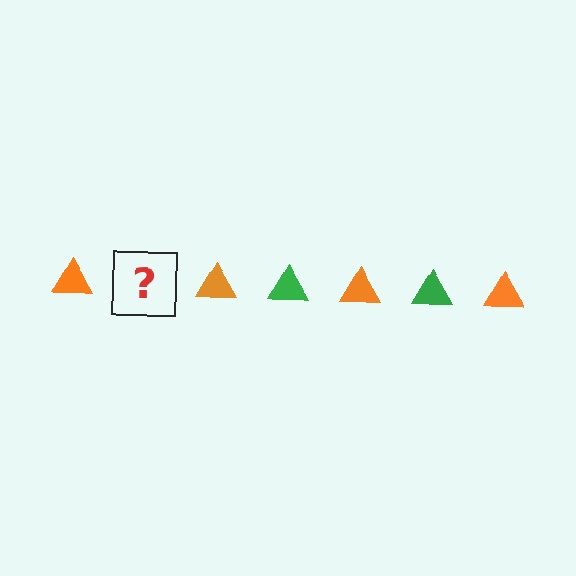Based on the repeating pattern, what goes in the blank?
The blank should be a green triangle.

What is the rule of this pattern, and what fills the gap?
The rule is that the pattern cycles through orange, green triangles. The gap should be filled with a green triangle.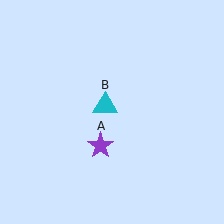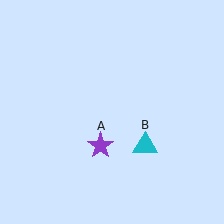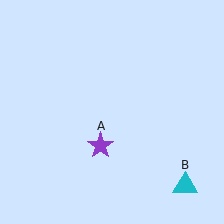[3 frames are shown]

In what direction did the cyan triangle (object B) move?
The cyan triangle (object B) moved down and to the right.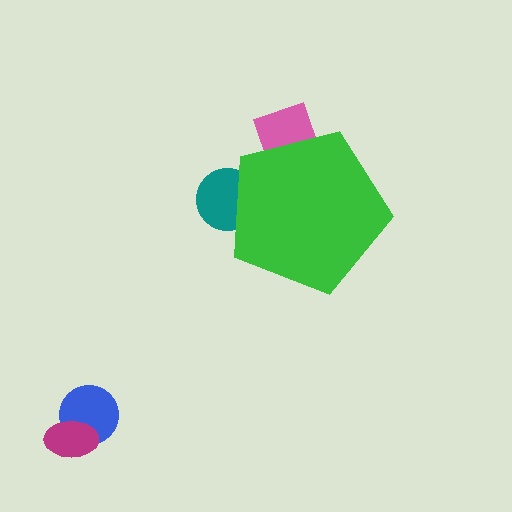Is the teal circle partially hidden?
Yes, the teal circle is partially hidden behind the green pentagon.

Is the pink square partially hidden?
Yes, the pink square is partially hidden behind the green pentagon.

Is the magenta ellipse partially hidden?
No, the magenta ellipse is fully visible.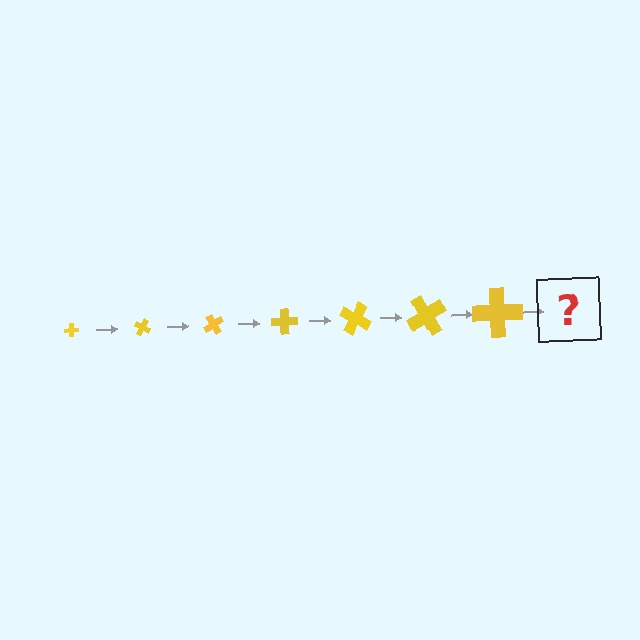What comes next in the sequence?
The next element should be a cross, larger than the previous one and rotated 210 degrees from the start.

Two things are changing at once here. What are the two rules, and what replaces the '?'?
The two rules are that the cross grows larger each step and it rotates 30 degrees each step. The '?' should be a cross, larger than the previous one and rotated 210 degrees from the start.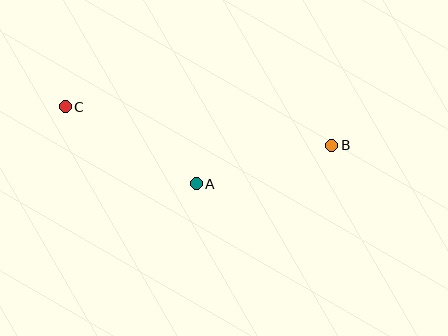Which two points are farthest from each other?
Points B and C are farthest from each other.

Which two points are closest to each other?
Points A and B are closest to each other.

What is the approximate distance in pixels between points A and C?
The distance between A and C is approximately 152 pixels.